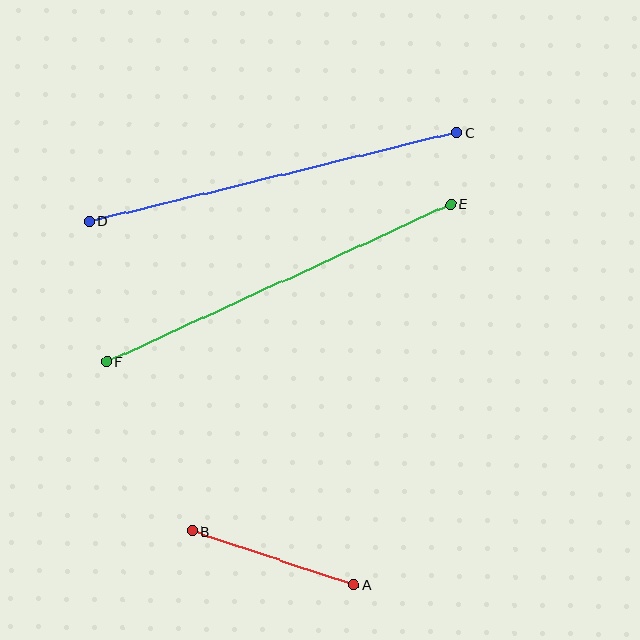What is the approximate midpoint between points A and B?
The midpoint is at approximately (273, 558) pixels.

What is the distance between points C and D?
The distance is approximately 378 pixels.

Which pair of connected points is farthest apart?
Points E and F are farthest apart.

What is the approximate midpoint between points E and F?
The midpoint is at approximately (279, 283) pixels.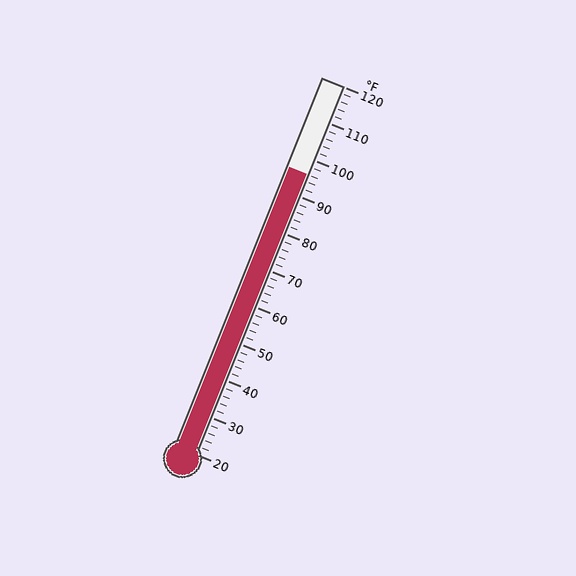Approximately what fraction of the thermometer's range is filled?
The thermometer is filled to approximately 75% of its range.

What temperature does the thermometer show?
The thermometer shows approximately 96°F.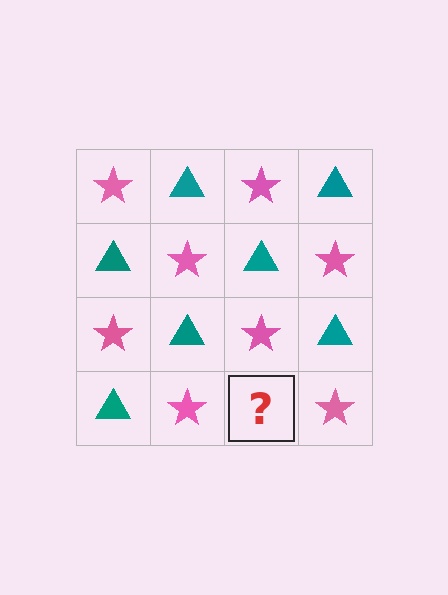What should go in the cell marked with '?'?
The missing cell should contain a teal triangle.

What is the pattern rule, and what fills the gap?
The rule is that it alternates pink star and teal triangle in a checkerboard pattern. The gap should be filled with a teal triangle.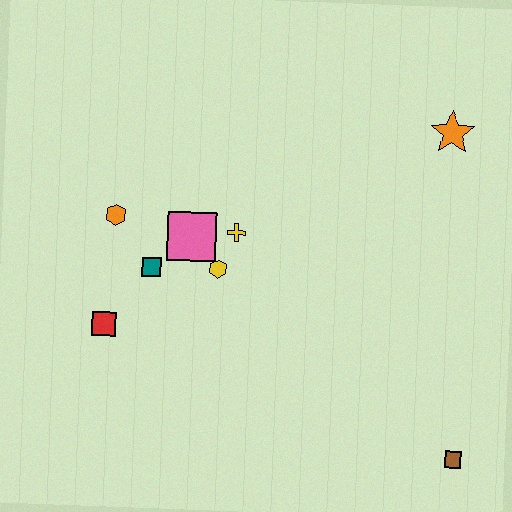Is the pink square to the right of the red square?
Yes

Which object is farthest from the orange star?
The red square is farthest from the orange star.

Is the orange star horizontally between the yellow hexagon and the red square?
No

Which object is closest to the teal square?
The pink square is closest to the teal square.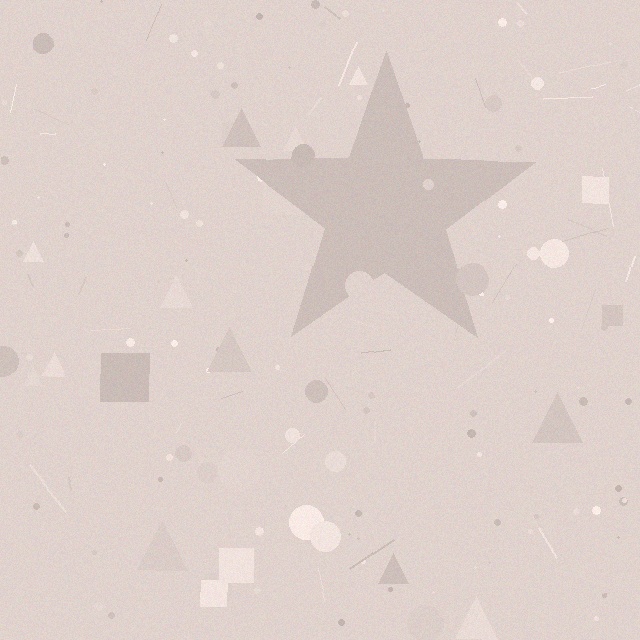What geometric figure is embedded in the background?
A star is embedded in the background.